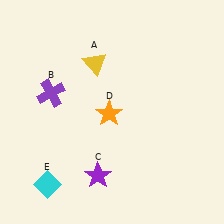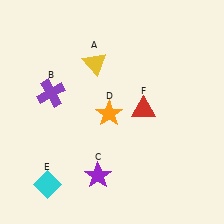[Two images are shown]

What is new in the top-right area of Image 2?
A red triangle (F) was added in the top-right area of Image 2.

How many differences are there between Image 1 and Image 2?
There is 1 difference between the two images.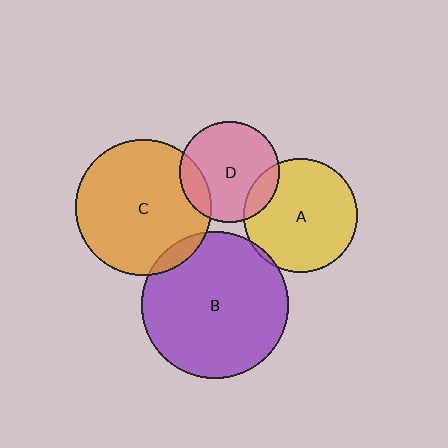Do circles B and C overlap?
Yes.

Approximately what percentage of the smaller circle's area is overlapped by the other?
Approximately 5%.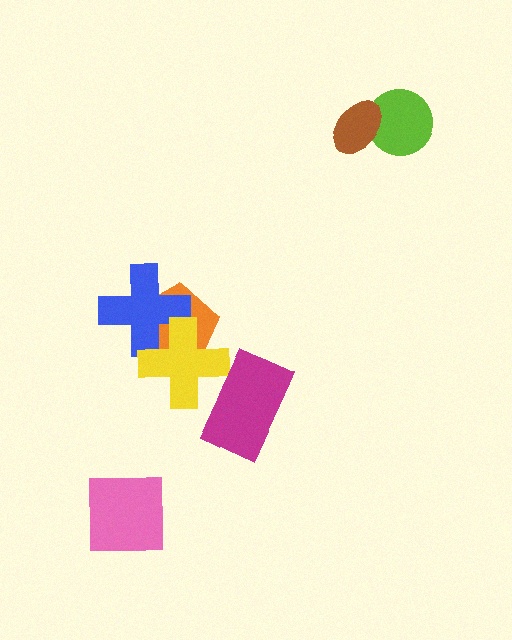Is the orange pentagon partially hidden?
Yes, it is partially covered by another shape.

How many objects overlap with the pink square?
0 objects overlap with the pink square.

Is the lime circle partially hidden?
Yes, it is partially covered by another shape.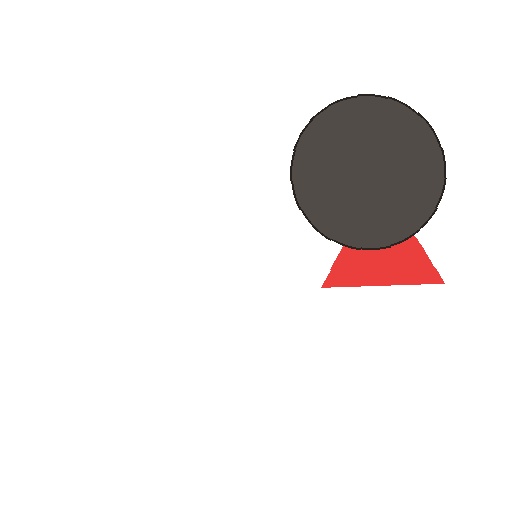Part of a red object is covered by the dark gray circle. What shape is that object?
It is a triangle.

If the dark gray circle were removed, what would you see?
You would see the complete red triangle.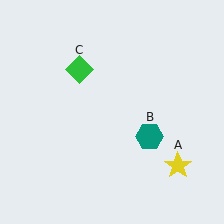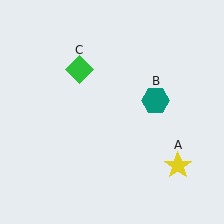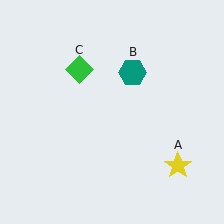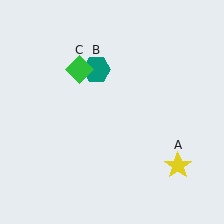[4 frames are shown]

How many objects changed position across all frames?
1 object changed position: teal hexagon (object B).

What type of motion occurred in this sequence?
The teal hexagon (object B) rotated counterclockwise around the center of the scene.